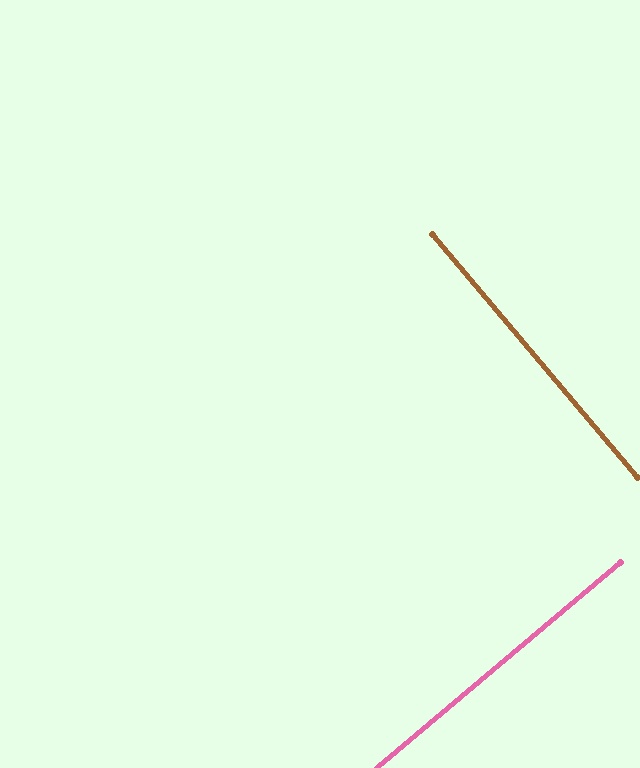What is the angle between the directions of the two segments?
Approximately 90 degrees.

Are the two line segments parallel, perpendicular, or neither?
Perpendicular — they meet at approximately 90°.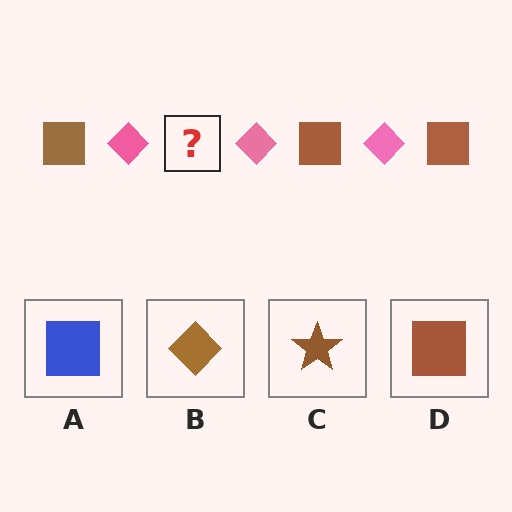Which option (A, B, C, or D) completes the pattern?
D.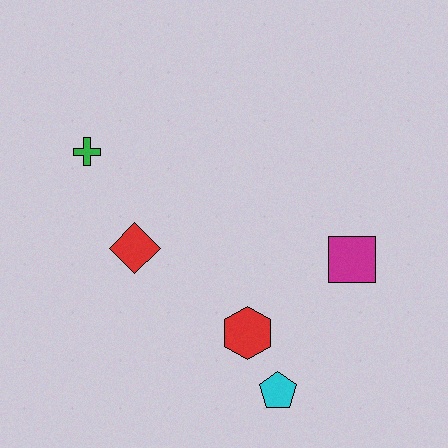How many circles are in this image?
There are no circles.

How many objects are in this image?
There are 5 objects.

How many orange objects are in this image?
There are no orange objects.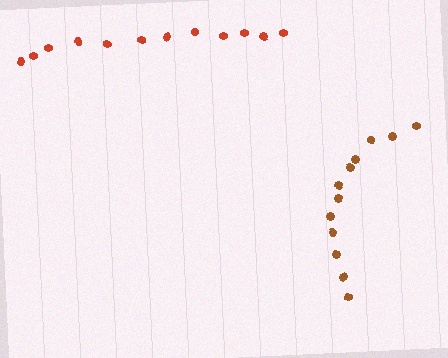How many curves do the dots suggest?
There are 2 distinct paths.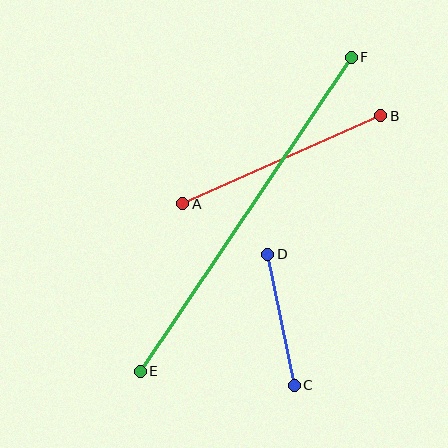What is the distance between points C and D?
The distance is approximately 133 pixels.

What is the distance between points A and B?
The distance is approximately 217 pixels.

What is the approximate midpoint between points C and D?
The midpoint is at approximately (281, 320) pixels.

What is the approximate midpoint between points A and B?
The midpoint is at approximately (282, 160) pixels.